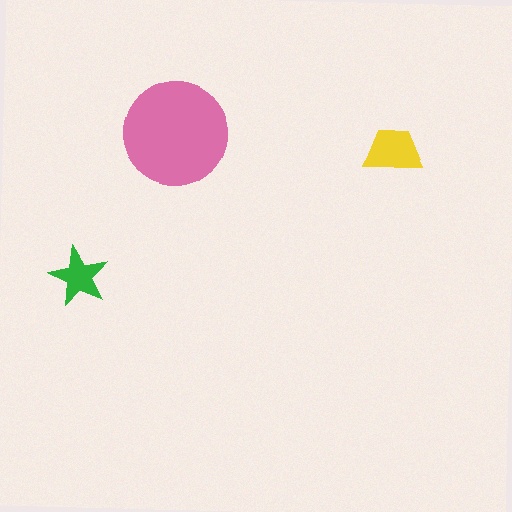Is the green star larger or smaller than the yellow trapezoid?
Smaller.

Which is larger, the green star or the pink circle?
The pink circle.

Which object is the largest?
The pink circle.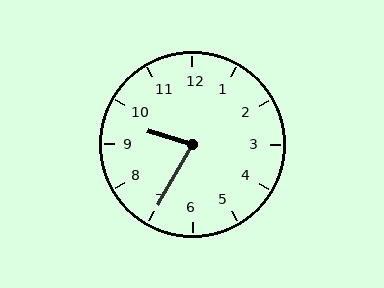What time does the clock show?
9:35.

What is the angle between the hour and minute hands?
Approximately 78 degrees.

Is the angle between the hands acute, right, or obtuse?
It is acute.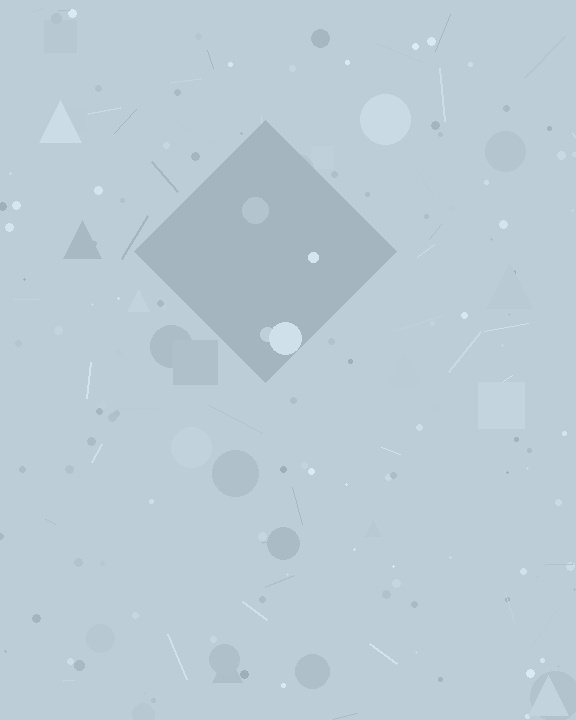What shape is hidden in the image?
A diamond is hidden in the image.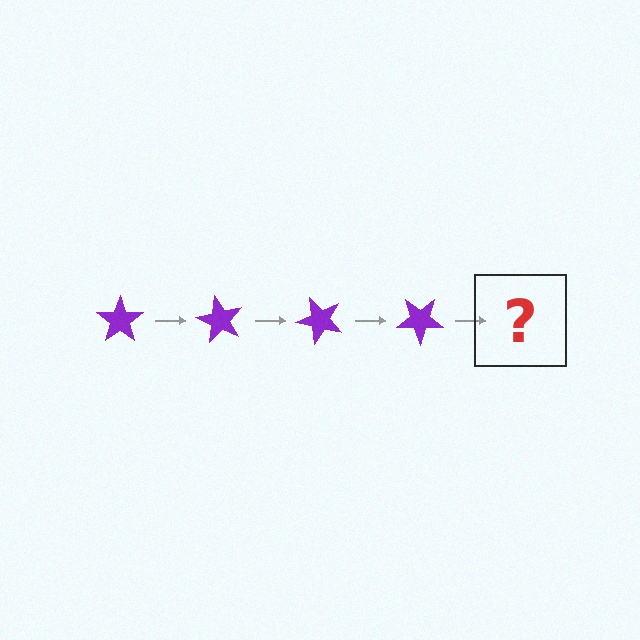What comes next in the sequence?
The next element should be a purple star rotated 240 degrees.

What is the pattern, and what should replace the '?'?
The pattern is that the star rotates 60 degrees each step. The '?' should be a purple star rotated 240 degrees.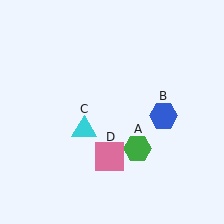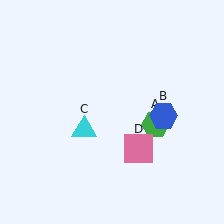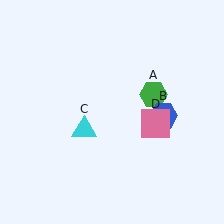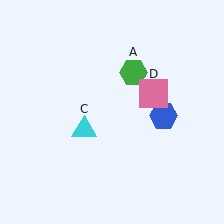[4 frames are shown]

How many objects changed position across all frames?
2 objects changed position: green hexagon (object A), pink square (object D).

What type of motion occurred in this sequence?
The green hexagon (object A), pink square (object D) rotated counterclockwise around the center of the scene.